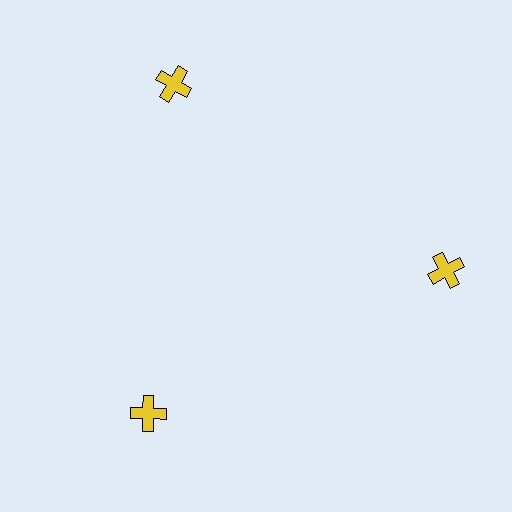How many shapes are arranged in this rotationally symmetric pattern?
There are 3 shapes, arranged in 3 groups of 1.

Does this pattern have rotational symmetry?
Yes, this pattern has 3-fold rotational symmetry. It looks the same after rotating 120 degrees around the center.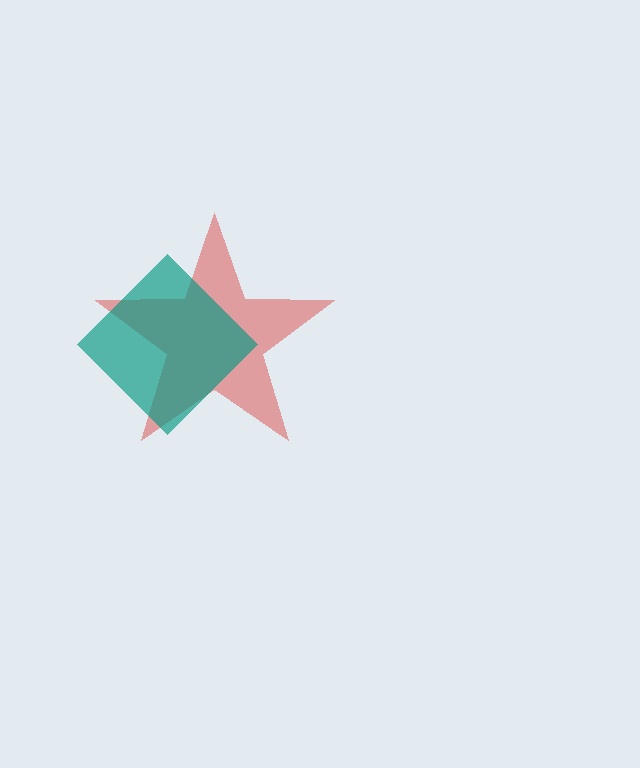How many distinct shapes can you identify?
There are 2 distinct shapes: a red star, a teal diamond.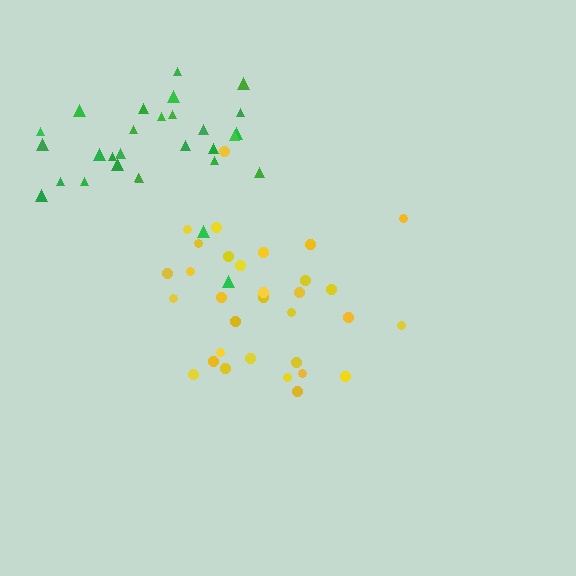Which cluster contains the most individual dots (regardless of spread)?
Yellow (32).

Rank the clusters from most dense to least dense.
green, yellow.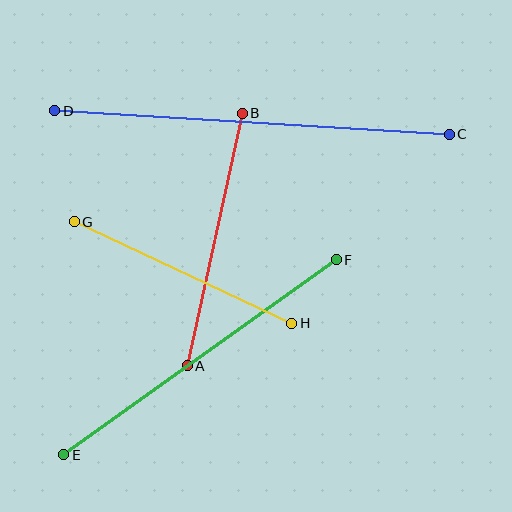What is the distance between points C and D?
The distance is approximately 395 pixels.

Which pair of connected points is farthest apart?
Points C and D are farthest apart.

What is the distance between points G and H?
The distance is approximately 240 pixels.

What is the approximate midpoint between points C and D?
The midpoint is at approximately (252, 122) pixels.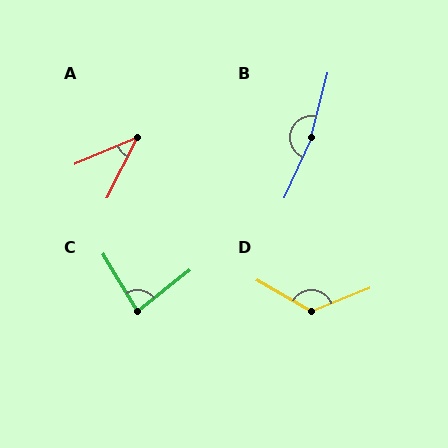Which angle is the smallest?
A, at approximately 40 degrees.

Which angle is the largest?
B, at approximately 170 degrees.